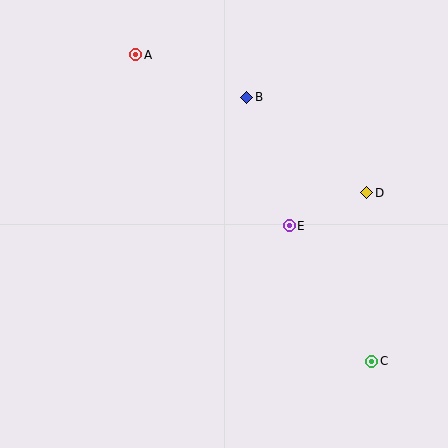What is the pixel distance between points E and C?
The distance between E and C is 159 pixels.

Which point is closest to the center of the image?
Point E at (289, 226) is closest to the center.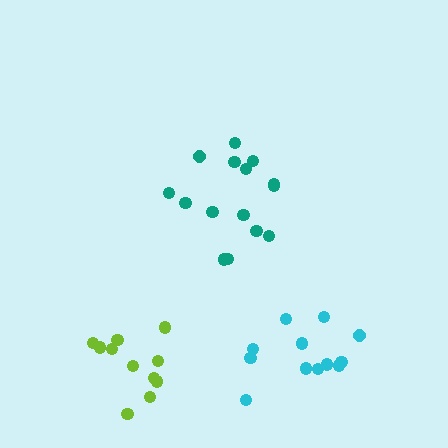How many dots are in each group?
Group 1: 15 dots, Group 2: 11 dots, Group 3: 12 dots (38 total).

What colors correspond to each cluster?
The clusters are colored: teal, lime, cyan.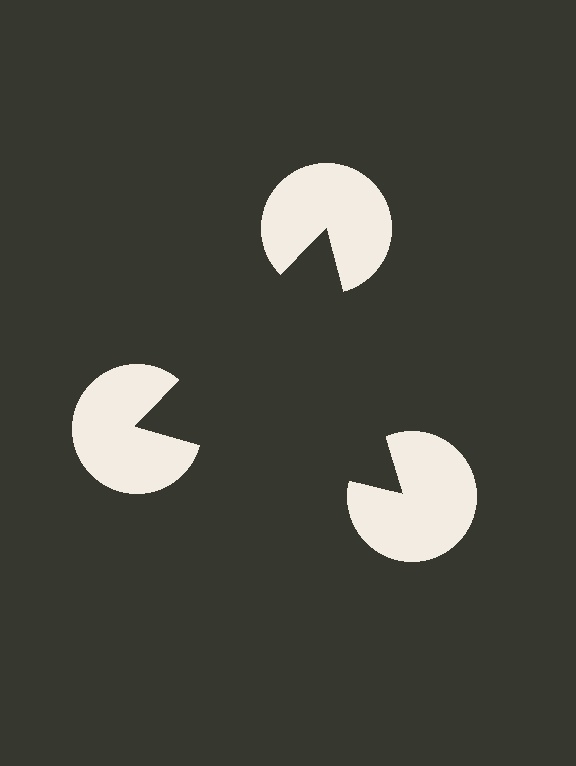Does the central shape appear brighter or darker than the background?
It typically appears slightly darker than the background, even though no actual brightness change is drawn.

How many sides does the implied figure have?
3 sides.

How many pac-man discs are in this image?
There are 3 — one at each vertex of the illusory triangle.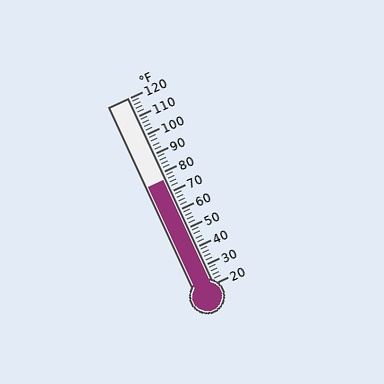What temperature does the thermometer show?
The thermometer shows approximately 76°F.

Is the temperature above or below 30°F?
The temperature is above 30°F.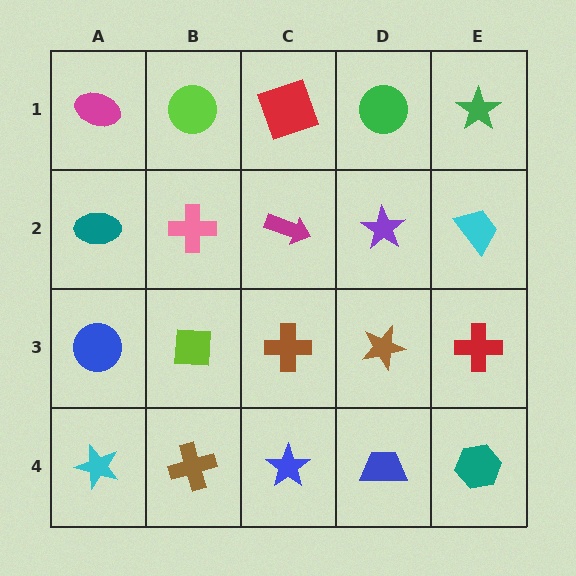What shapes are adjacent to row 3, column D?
A purple star (row 2, column D), a blue trapezoid (row 4, column D), a brown cross (row 3, column C), a red cross (row 3, column E).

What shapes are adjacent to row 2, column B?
A lime circle (row 1, column B), a lime square (row 3, column B), a teal ellipse (row 2, column A), a magenta arrow (row 2, column C).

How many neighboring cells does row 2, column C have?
4.